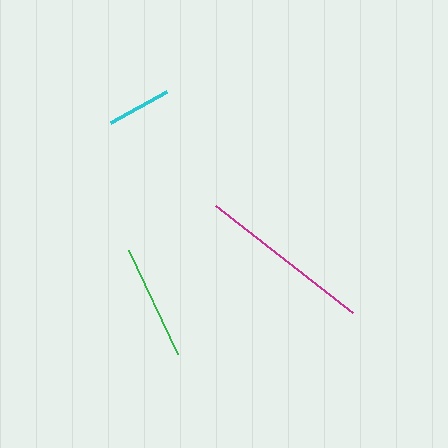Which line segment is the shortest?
The cyan line is the shortest at approximately 64 pixels.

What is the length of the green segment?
The green segment is approximately 115 pixels long.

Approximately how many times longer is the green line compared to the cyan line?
The green line is approximately 1.8 times the length of the cyan line.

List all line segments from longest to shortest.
From longest to shortest: magenta, green, cyan.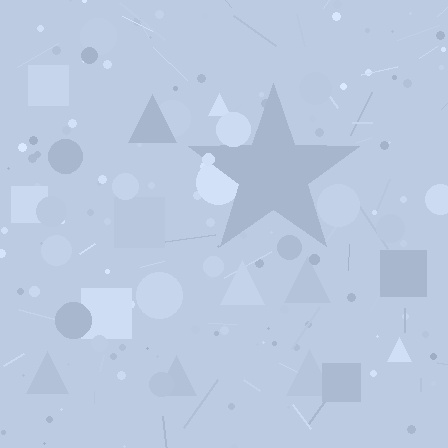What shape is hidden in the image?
A star is hidden in the image.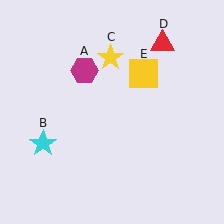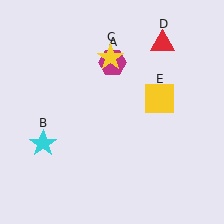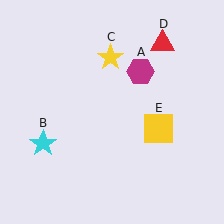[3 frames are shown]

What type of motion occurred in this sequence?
The magenta hexagon (object A), yellow square (object E) rotated clockwise around the center of the scene.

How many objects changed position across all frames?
2 objects changed position: magenta hexagon (object A), yellow square (object E).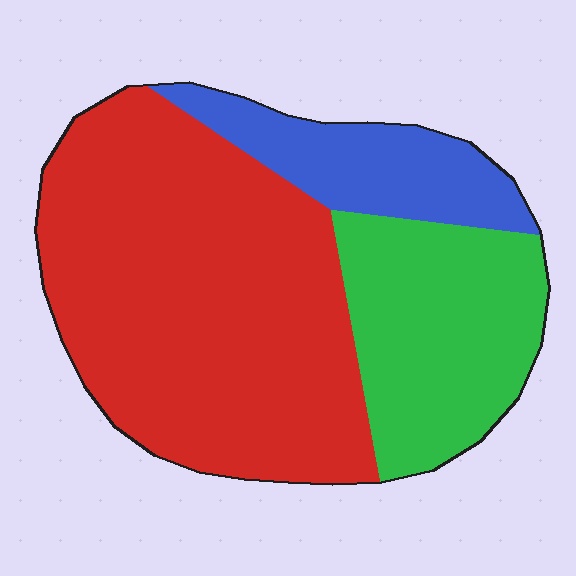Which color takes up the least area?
Blue, at roughly 15%.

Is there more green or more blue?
Green.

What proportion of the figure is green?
Green covers about 25% of the figure.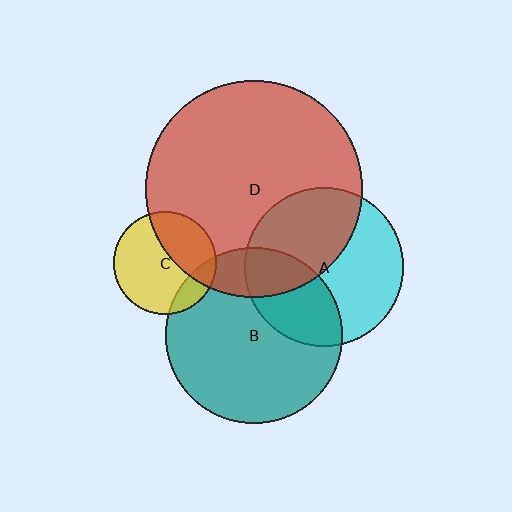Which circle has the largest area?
Circle D (red).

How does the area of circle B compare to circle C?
Approximately 2.9 times.